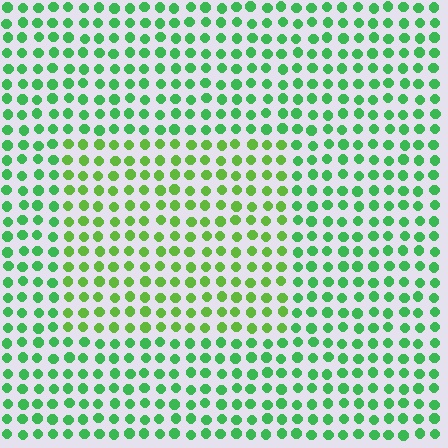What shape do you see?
I see a rectangle.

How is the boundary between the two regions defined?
The boundary is defined purely by a slight shift in hue (about 30 degrees). Spacing, size, and orientation are identical on both sides.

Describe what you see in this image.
The image is filled with small green elements in a uniform arrangement. A rectangle-shaped region is visible where the elements are tinted to a slightly different hue, forming a subtle color boundary.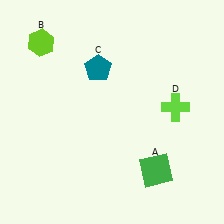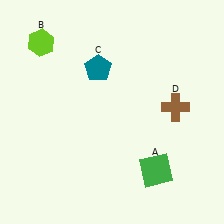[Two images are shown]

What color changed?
The cross (D) changed from lime in Image 1 to brown in Image 2.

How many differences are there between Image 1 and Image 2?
There is 1 difference between the two images.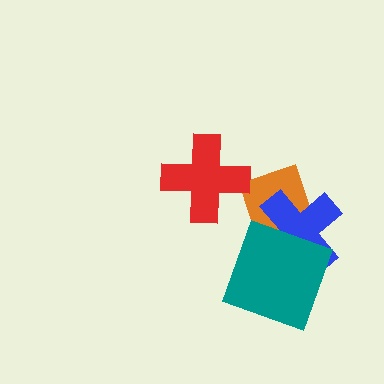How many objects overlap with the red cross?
0 objects overlap with the red cross.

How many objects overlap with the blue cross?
2 objects overlap with the blue cross.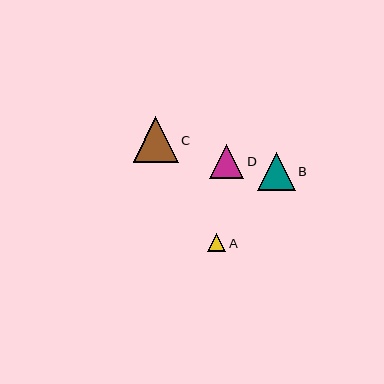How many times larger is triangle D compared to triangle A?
Triangle D is approximately 1.9 times the size of triangle A.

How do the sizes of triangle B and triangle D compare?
Triangle B and triangle D are approximately the same size.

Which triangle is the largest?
Triangle C is the largest with a size of approximately 45 pixels.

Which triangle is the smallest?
Triangle A is the smallest with a size of approximately 18 pixels.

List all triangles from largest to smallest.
From largest to smallest: C, B, D, A.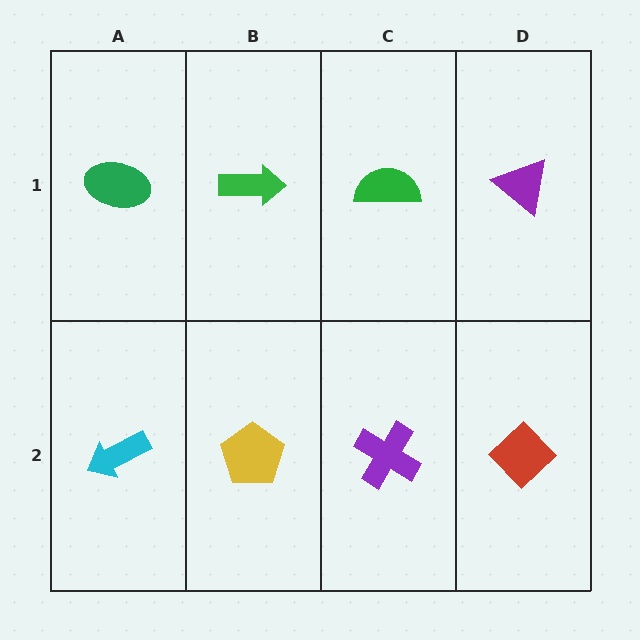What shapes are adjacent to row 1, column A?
A cyan arrow (row 2, column A), a green arrow (row 1, column B).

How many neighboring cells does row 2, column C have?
3.